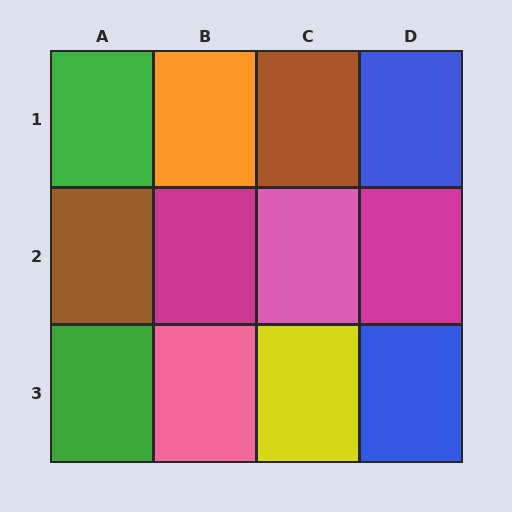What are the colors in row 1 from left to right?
Green, orange, brown, blue.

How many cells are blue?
2 cells are blue.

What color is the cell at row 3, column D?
Blue.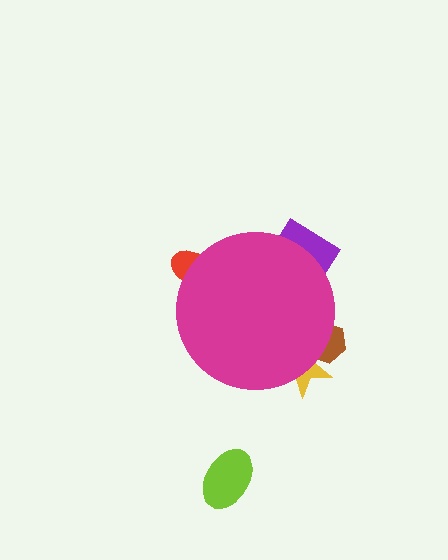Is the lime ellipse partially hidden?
No, the lime ellipse is fully visible.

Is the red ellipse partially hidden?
Yes, the red ellipse is partially hidden behind the magenta circle.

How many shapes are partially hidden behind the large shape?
4 shapes are partially hidden.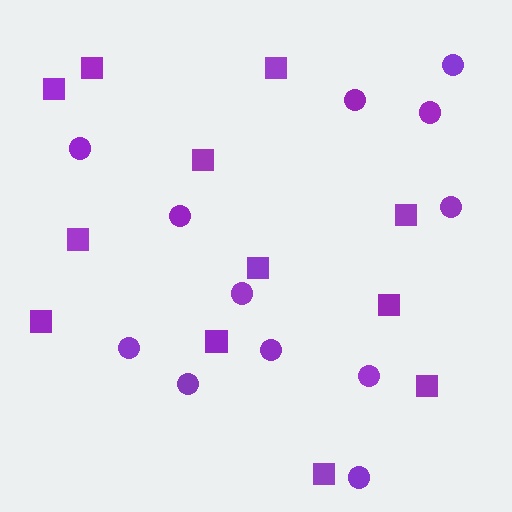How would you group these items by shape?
There are 2 groups: one group of squares (12) and one group of circles (12).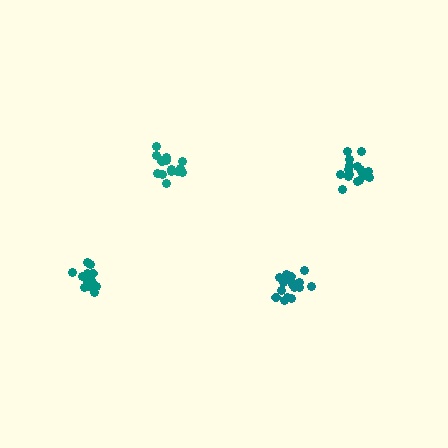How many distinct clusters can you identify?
There are 4 distinct clusters.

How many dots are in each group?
Group 1: 15 dots, Group 2: 19 dots, Group 3: 20 dots, Group 4: 16 dots (70 total).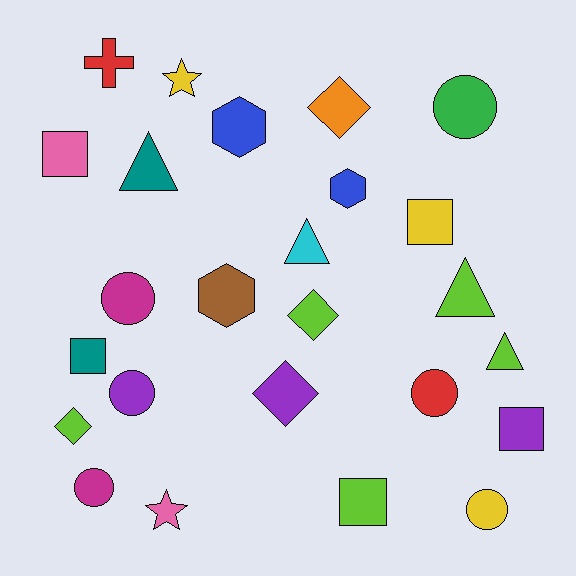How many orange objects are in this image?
There is 1 orange object.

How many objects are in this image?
There are 25 objects.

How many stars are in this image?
There are 2 stars.